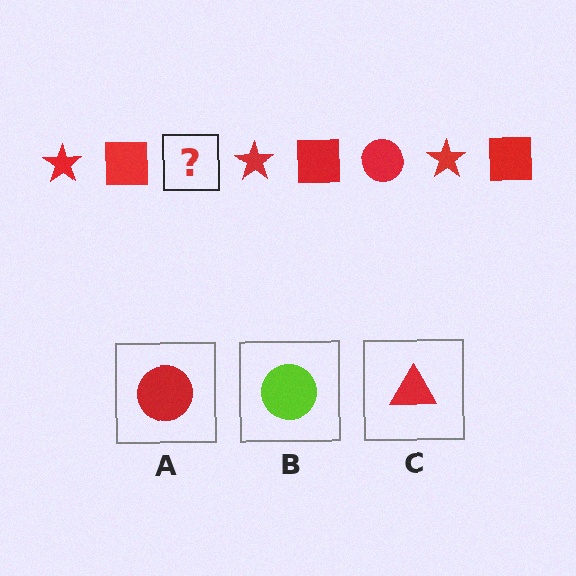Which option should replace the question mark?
Option A.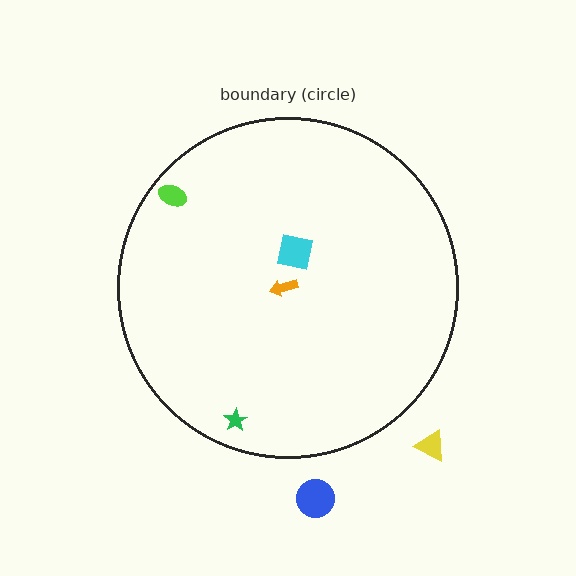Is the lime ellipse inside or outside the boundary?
Inside.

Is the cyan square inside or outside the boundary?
Inside.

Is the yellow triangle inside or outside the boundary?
Outside.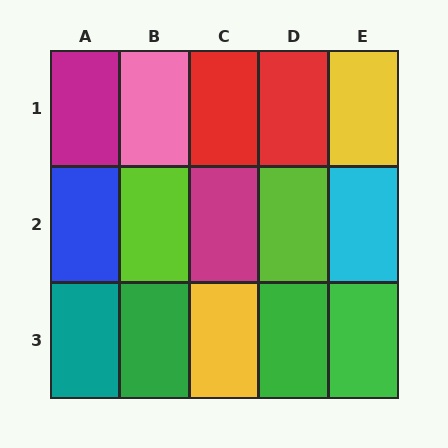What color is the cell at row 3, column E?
Green.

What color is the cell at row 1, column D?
Red.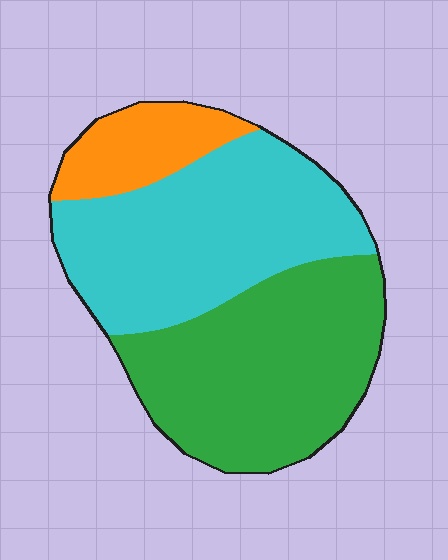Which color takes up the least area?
Orange, at roughly 15%.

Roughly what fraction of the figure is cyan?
Cyan covers around 45% of the figure.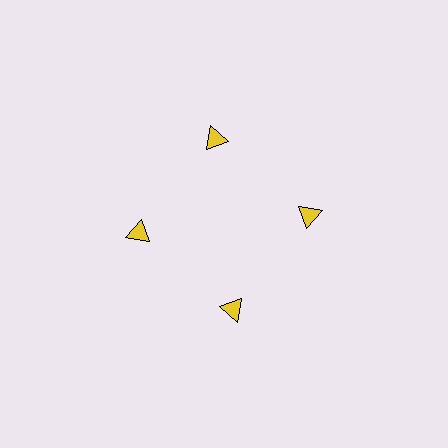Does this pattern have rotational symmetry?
Yes, this pattern has 4-fold rotational symmetry. It looks the same after rotating 90 degrees around the center.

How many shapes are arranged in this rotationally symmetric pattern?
There are 4 shapes, arranged in 4 groups of 1.